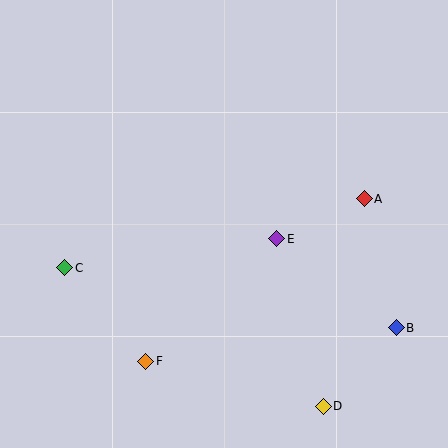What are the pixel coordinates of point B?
Point B is at (396, 328).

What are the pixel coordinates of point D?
Point D is at (323, 406).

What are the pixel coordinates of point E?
Point E is at (277, 239).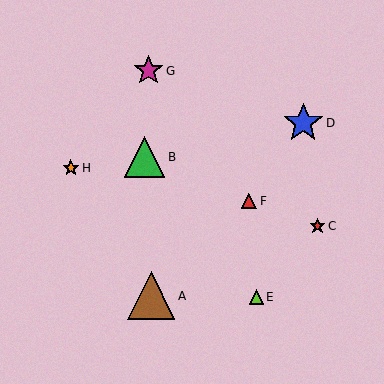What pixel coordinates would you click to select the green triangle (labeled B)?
Click at (145, 157) to select the green triangle B.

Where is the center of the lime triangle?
The center of the lime triangle is at (256, 297).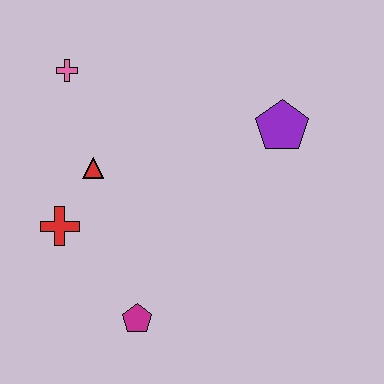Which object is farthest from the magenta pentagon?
The pink cross is farthest from the magenta pentagon.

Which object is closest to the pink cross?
The red triangle is closest to the pink cross.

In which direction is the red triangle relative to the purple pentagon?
The red triangle is to the left of the purple pentagon.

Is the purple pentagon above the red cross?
Yes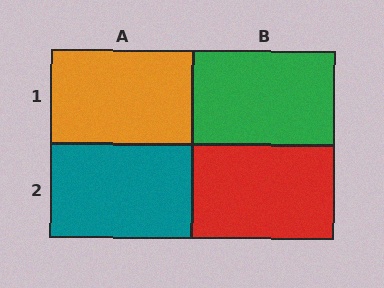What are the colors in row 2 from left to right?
Teal, red.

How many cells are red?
1 cell is red.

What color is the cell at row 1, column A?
Orange.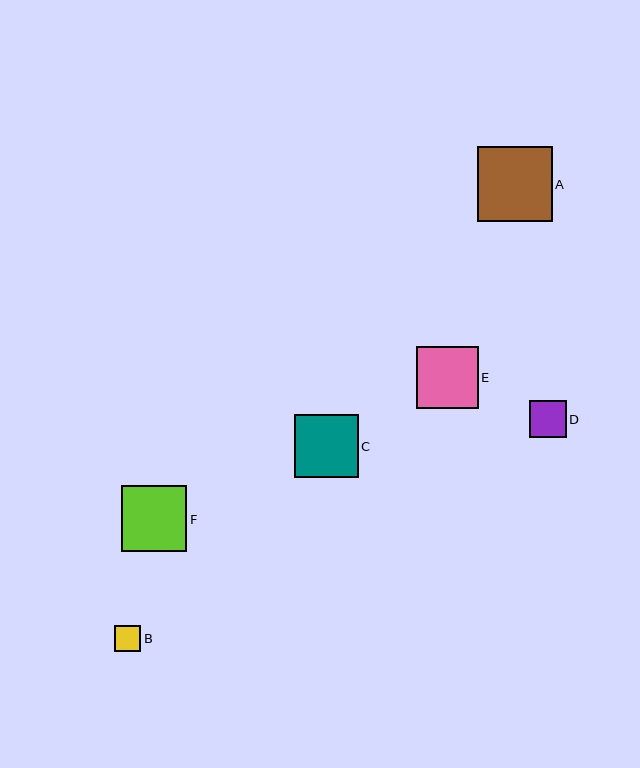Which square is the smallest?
Square B is the smallest with a size of approximately 27 pixels.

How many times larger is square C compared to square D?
Square C is approximately 1.7 times the size of square D.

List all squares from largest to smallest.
From largest to smallest: A, F, C, E, D, B.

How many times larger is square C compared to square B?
Square C is approximately 2.4 times the size of square B.